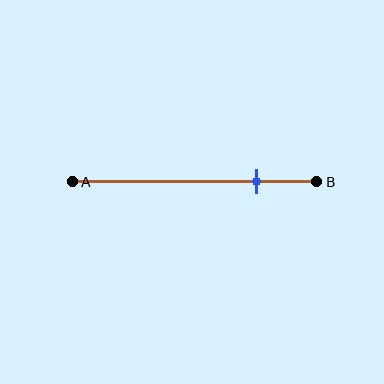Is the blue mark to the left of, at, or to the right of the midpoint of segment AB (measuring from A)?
The blue mark is to the right of the midpoint of segment AB.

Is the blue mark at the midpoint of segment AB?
No, the mark is at about 75% from A, not at the 50% midpoint.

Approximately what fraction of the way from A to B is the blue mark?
The blue mark is approximately 75% of the way from A to B.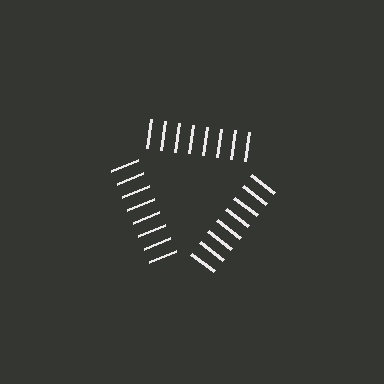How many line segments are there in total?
24 — 8 along each of the 3 edges.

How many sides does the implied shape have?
3 sides — the line-ends trace a triangle.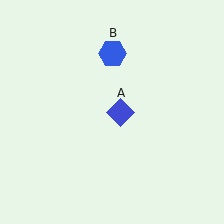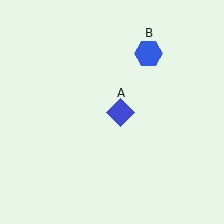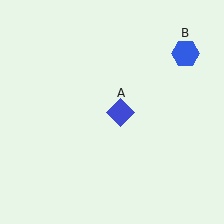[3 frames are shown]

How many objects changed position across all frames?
1 object changed position: blue hexagon (object B).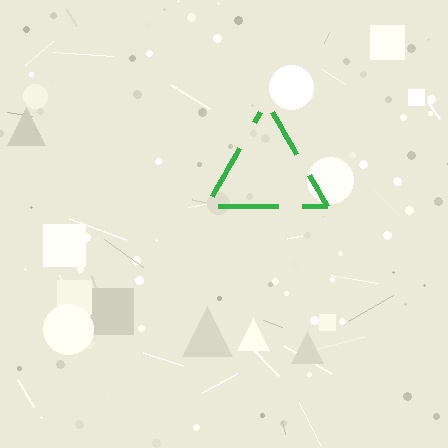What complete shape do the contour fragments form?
The contour fragments form a triangle.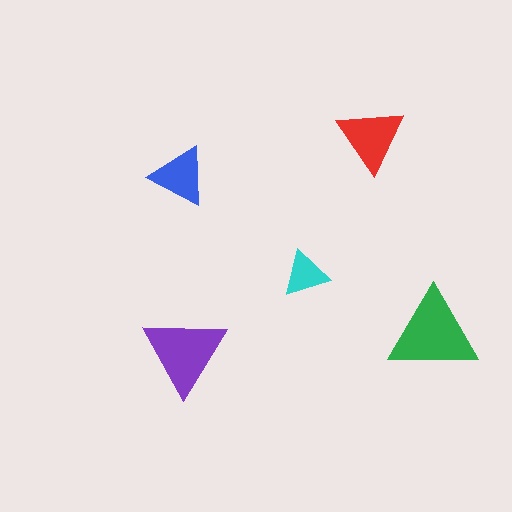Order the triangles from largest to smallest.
the green one, the purple one, the red one, the blue one, the cyan one.